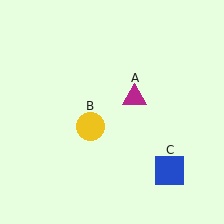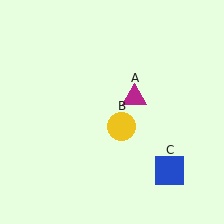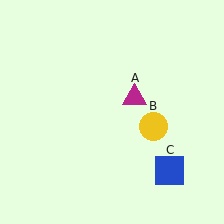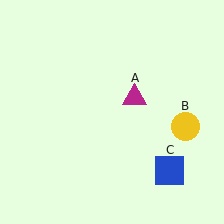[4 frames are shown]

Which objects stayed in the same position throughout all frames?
Magenta triangle (object A) and blue square (object C) remained stationary.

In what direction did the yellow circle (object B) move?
The yellow circle (object B) moved right.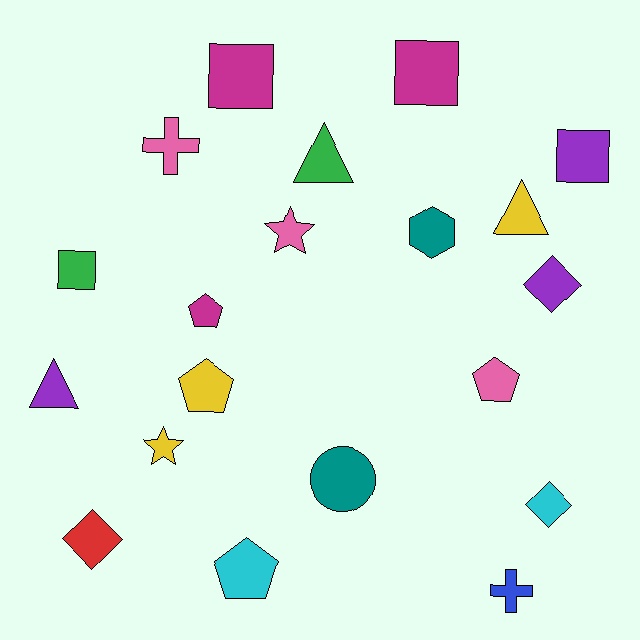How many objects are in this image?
There are 20 objects.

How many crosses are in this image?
There are 2 crosses.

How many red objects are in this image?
There is 1 red object.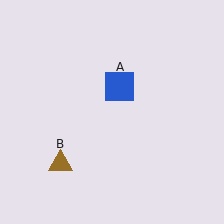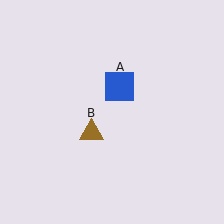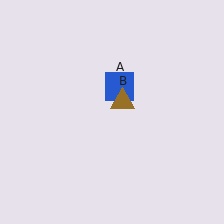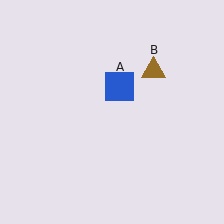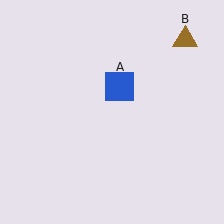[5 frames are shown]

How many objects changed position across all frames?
1 object changed position: brown triangle (object B).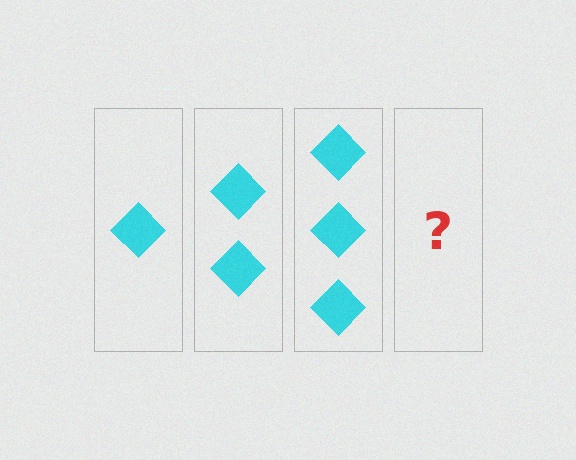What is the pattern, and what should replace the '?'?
The pattern is that each step adds one more diamond. The '?' should be 4 diamonds.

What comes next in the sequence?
The next element should be 4 diamonds.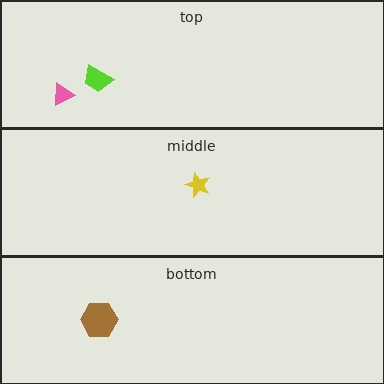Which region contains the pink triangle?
The top region.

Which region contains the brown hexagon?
The bottom region.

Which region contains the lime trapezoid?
The top region.